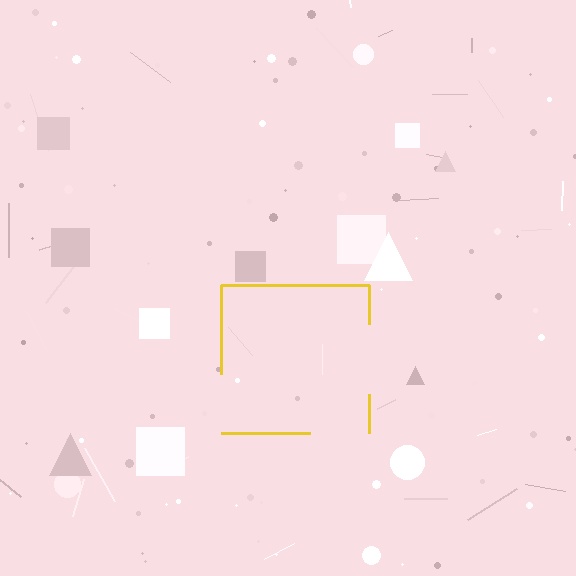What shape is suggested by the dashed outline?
The dashed outline suggests a square.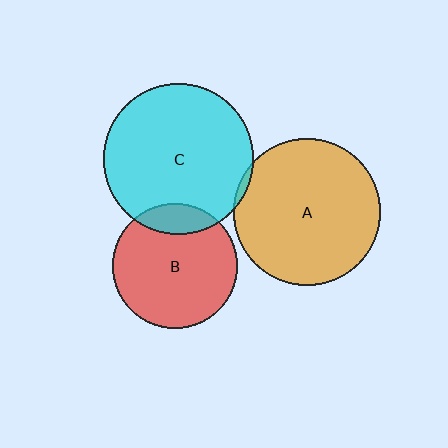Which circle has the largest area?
Circle C (cyan).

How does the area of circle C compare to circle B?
Approximately 1.4 times.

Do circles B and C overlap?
Yes.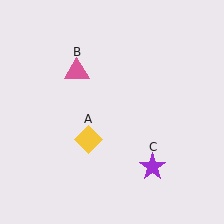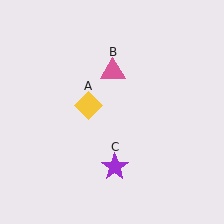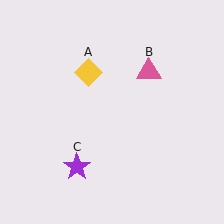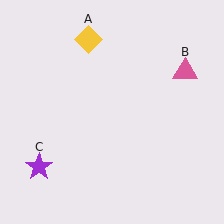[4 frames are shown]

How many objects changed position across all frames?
3 objects changed position: yellow diamond (object A), pink triangle (object B), purple star (object C).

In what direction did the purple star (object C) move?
The purple star (object C) moved left.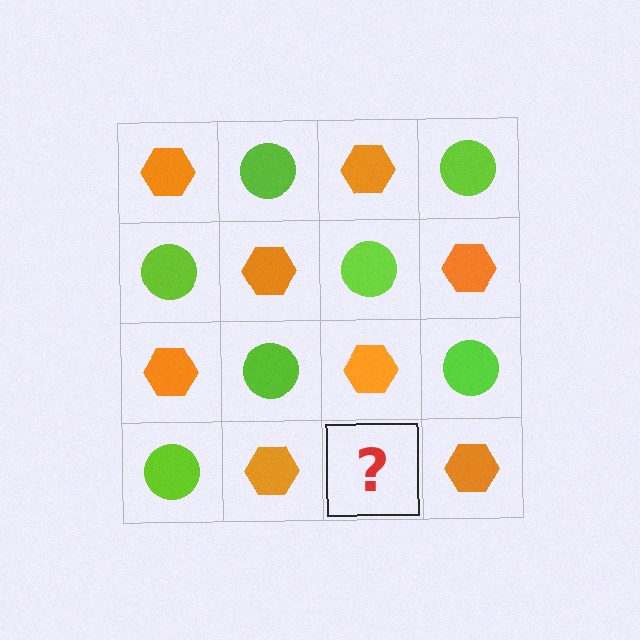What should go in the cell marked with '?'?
The missing cell should contain a lime circle.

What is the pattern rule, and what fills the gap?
The rule is that it alternates orange hexagon and lime circle in a checkerboard pattern. The gap should be filled with a lime circle.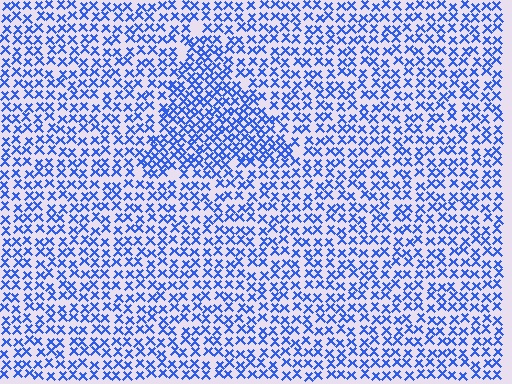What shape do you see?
I see a triangle.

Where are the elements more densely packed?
The elements are more densely packed inside the triangle boundary.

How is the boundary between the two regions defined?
The boundary is defined by a change in element density (approximately 1.6x ratio). All elements are the same color, size, and shape.